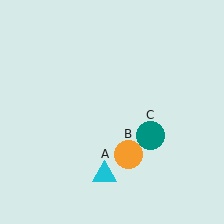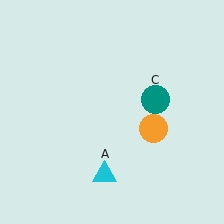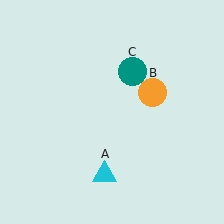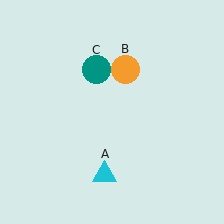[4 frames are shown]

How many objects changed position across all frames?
2 objects changed position: orange circle (object B), teal circle (object C).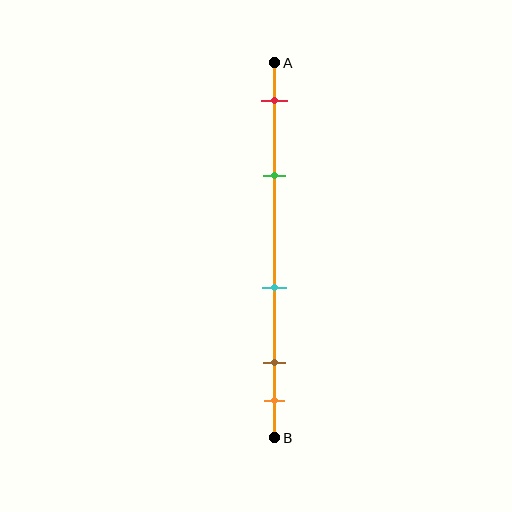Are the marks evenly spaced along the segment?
No, the marks are not evenly spaced.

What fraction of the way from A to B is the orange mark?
The orange mark is approximately 90% (0.9) of the way from A to B.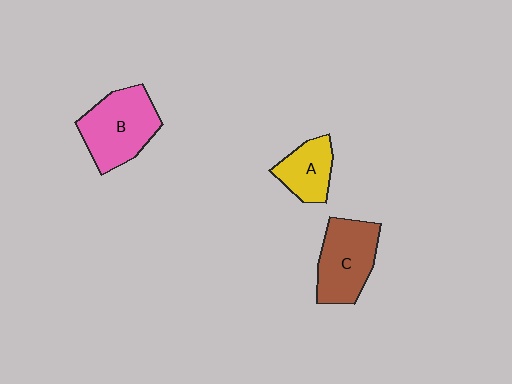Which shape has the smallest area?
Shape A (yellow).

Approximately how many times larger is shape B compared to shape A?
Approximately 1.7 times.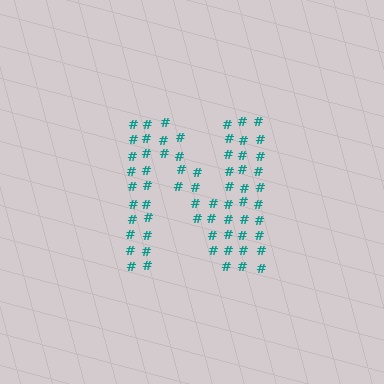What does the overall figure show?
The overall figure shows the letter N.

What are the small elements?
The small elements are hash symbols.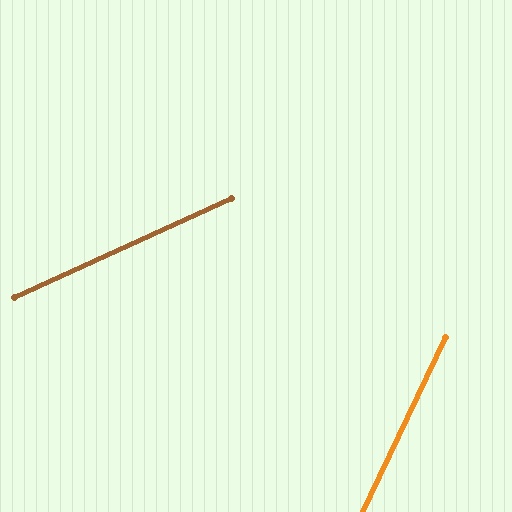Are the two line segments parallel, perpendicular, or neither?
Neither parallel nor perpendicular — they differ by about 40°.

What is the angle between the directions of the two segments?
Approximately 40 degrees.